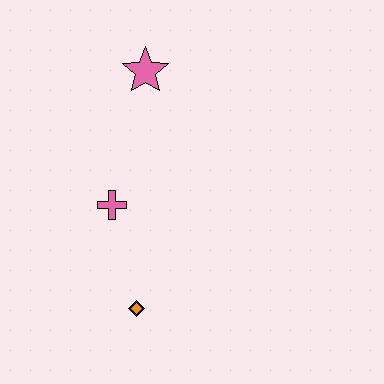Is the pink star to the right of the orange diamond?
Yes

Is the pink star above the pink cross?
Yes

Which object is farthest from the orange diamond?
The pink star is farthest from the orange diamond.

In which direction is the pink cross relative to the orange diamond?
The pink cross is above the orange diamond.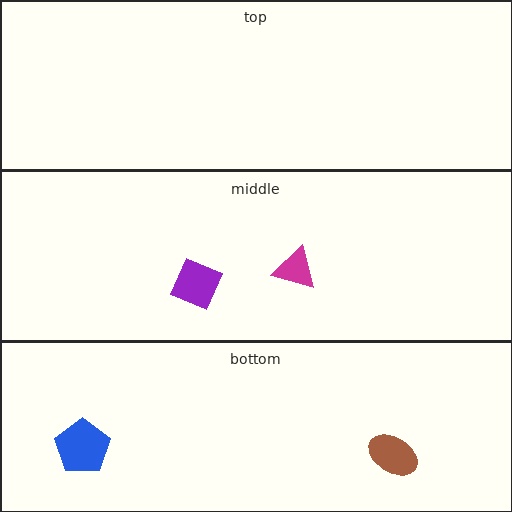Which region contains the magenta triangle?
The middle region.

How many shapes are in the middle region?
2.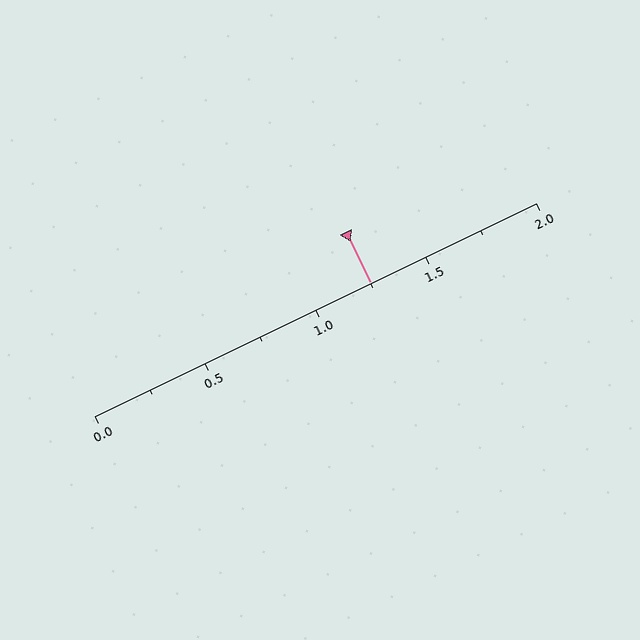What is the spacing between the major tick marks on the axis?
The major ticks are spaced 0.5 apart.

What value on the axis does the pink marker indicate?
The marker indicates approximately 1.25.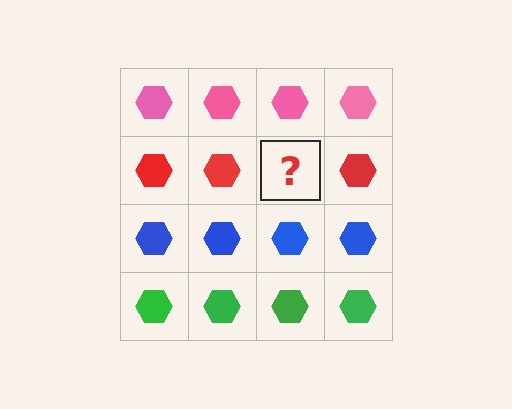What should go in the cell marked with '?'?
The missing cell should contain a red hexagon.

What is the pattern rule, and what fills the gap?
The rule is that each row has a consistent color. The gap should be filled with a red hexagon.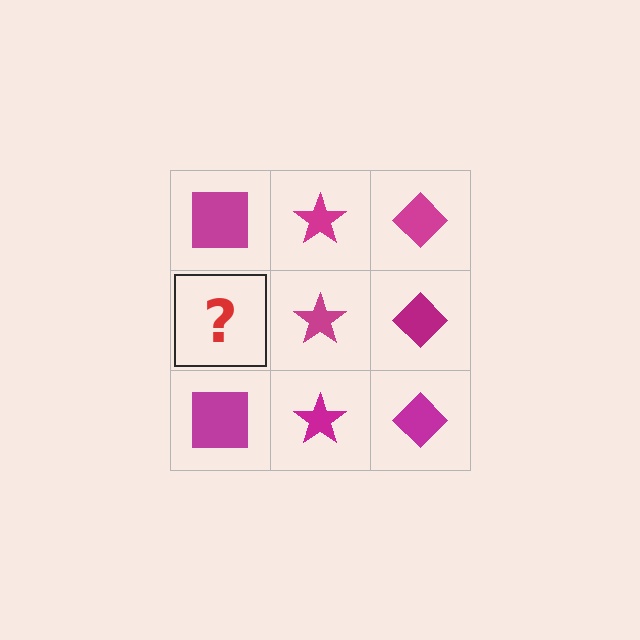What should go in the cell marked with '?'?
The missing cell should contain a magenta square.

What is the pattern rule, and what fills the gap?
The rule is that each column has a consistent shape. The gap should be filled with a magenta square.